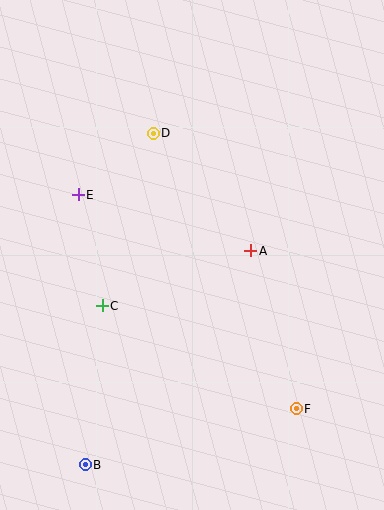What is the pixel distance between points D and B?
The distance between D and B is 338 pixels.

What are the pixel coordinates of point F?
Point F is at (296, 409).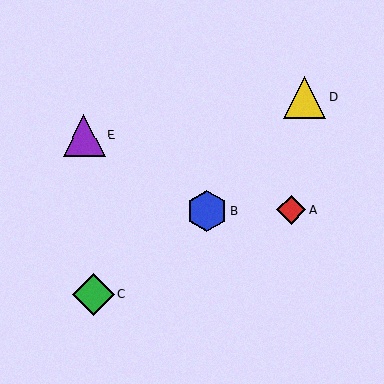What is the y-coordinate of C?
Object C is at y≈294.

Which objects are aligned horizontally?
Objects A, B are aligned horizontally.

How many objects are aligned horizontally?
2 objects (A, B) are aligned horizontally.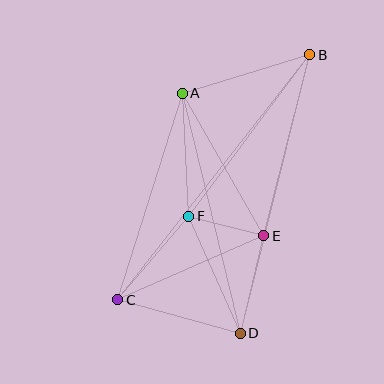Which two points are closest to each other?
Points E and F are closest to each other.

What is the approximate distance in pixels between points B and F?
The distance between B and F is approximately 202 pixels.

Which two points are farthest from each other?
Points B and C are farthest from each other.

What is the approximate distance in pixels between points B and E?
The distance between B and E is approximately 187 pixels.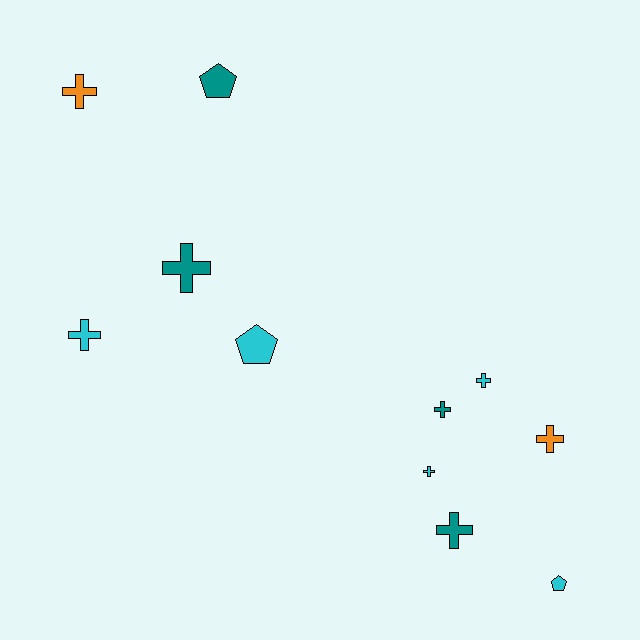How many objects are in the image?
There are 11 objects.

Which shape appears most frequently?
Cross, with 8 objects.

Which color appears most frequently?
Cyan, with 5 objects.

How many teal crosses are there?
There are 3 teal crosses.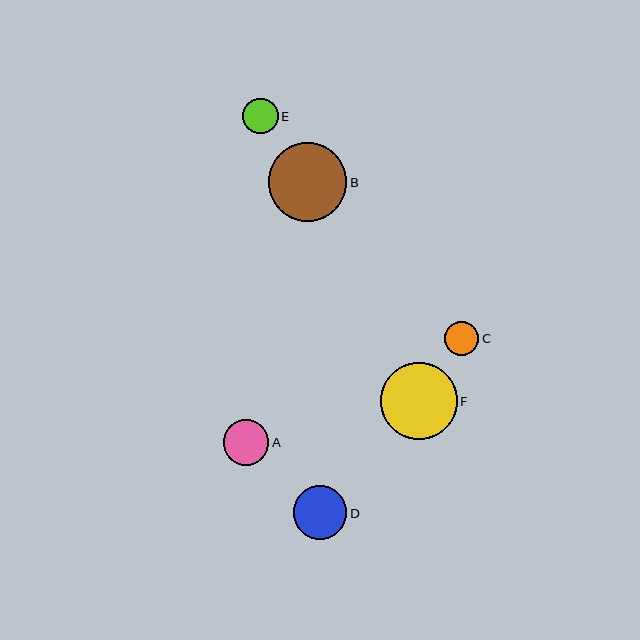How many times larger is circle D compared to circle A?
Circle D is approximately 1.2 times the size of circle A.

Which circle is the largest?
Circle B is the largest with a size of approximately 79 pixels.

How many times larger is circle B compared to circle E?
Circle B is approximately 2.2 times the size of circle E.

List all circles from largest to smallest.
From largest to smallest: B, F, D, A, E, C.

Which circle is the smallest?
Circle C is the smallest with a size of approximately 35 pixels.